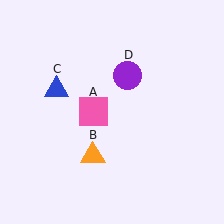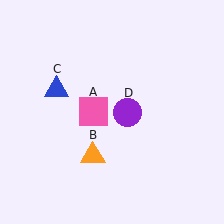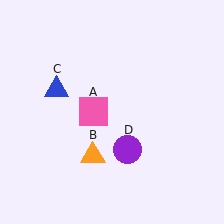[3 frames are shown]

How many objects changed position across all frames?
1 object changed position: purple circle (object D).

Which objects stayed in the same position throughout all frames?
Pink square (object A) and orange triangle (object B) and blue triangle (object C) remained stationary.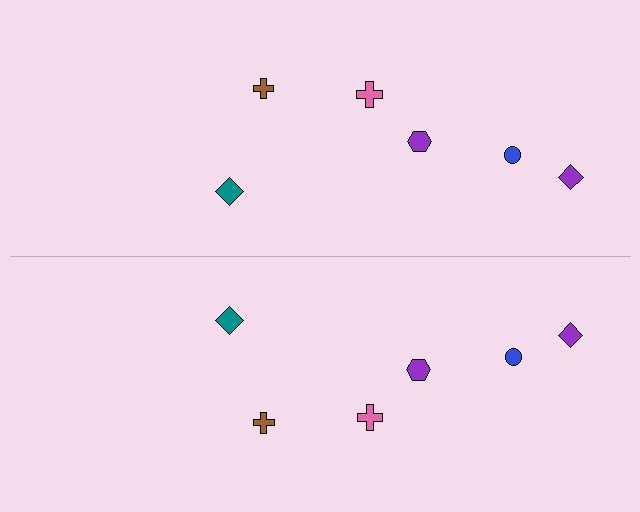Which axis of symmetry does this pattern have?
The pattern has a horizontal axis of symmetry running through the center of the image.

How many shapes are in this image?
There are 12 shapes in this image.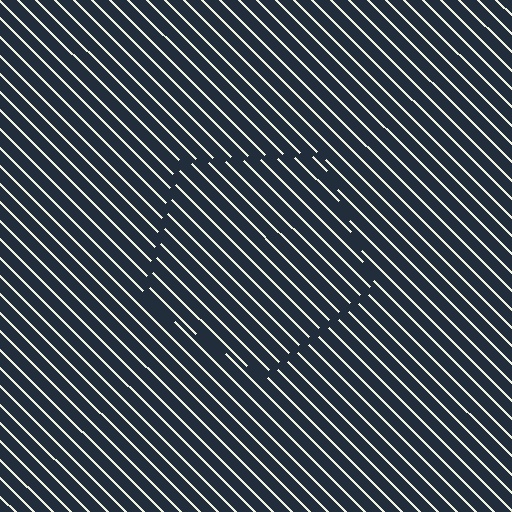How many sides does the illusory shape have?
5 sides — the line-ends trace a pentagon.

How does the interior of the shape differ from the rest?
The interior of the shape contains the same grating, shifted by half a period — the contour is defined by the phase discontinuity where line-ends from the inner and outer gratings abut.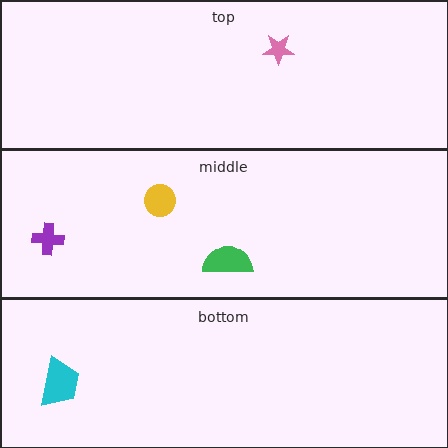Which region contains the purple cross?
The middle region.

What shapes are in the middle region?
The purple cross, the green semicircle, the yellow circle.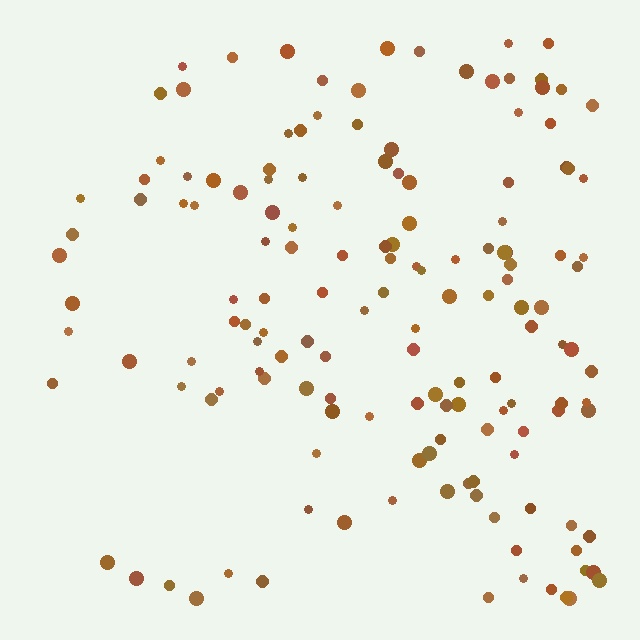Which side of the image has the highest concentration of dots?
The right.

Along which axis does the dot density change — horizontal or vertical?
Horizontal.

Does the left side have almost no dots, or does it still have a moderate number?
Still a moderate number, just noticeably fewer than the right.